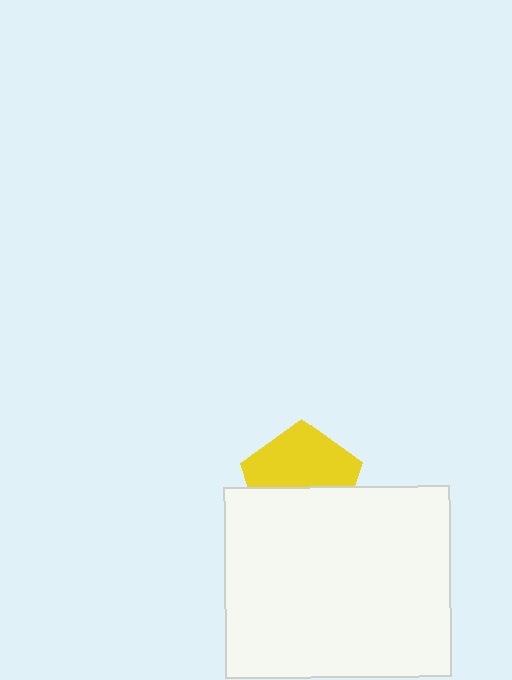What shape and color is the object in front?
The object in front is a white rectangle.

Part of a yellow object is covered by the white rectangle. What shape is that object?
It is a pentagon.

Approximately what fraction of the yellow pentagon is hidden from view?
Roughly 44% of the yellow pentagon is hidden behind the white rectangle.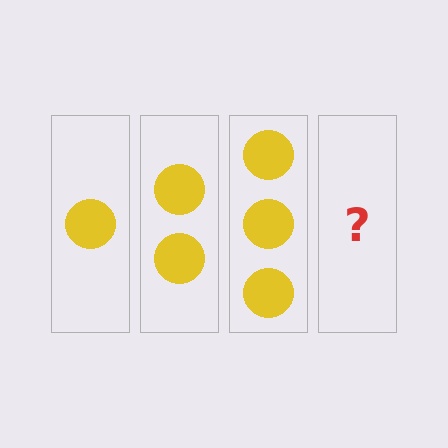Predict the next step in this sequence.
The next step is 4 circles.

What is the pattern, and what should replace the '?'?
The pattern is that each step adds one more circle. The '?' should be 4 circles.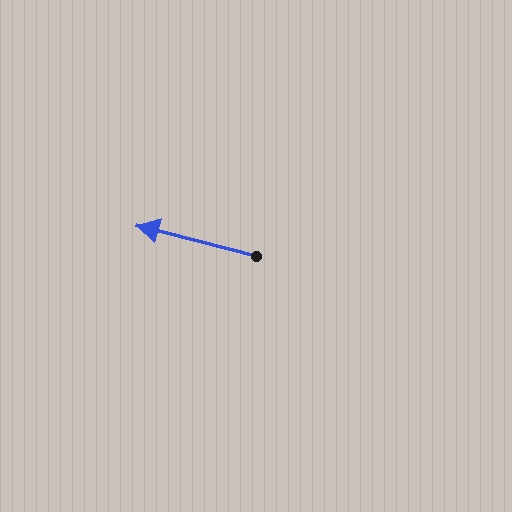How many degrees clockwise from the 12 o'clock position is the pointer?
Approximately 284 degrees.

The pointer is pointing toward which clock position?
Roughly 9 o'clock.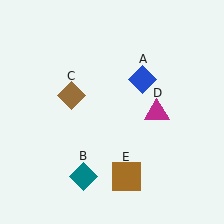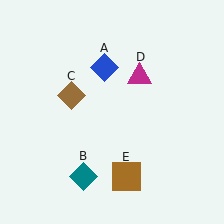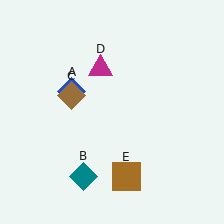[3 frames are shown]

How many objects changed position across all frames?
2 objects changed position: blue diamond (object A), magenta triangle (object D).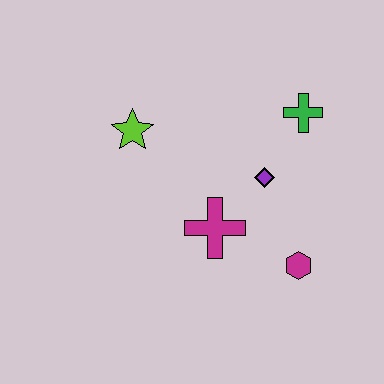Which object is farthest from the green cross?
The lime star is farthest from the green cross.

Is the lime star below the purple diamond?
No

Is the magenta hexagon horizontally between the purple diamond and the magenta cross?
No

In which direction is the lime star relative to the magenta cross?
The lime star is above the magenta cross.